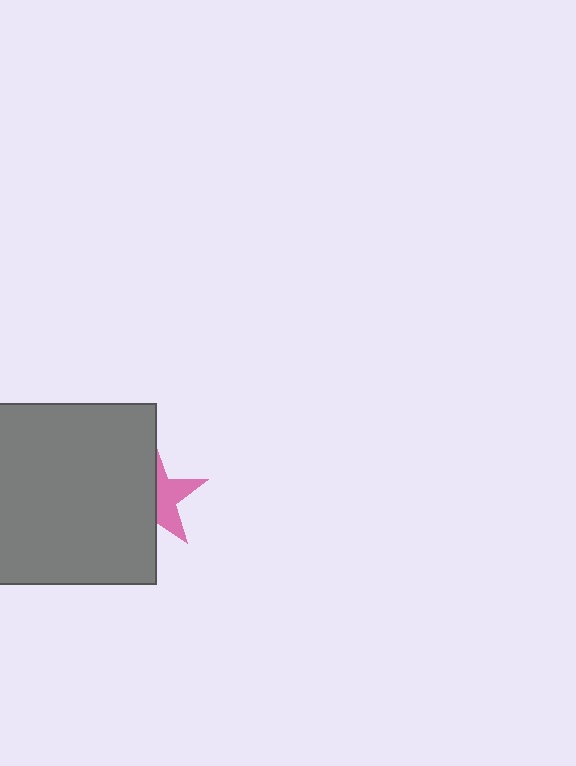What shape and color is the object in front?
The object in front is a gray square.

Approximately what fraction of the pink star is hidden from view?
Roughly 58% of the pink star is hidden behind the gray square.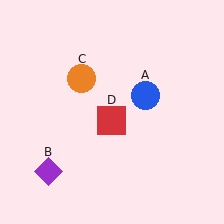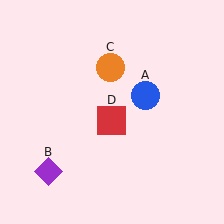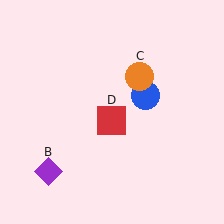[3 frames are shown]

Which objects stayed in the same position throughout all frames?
Blue circle (object A) and purple diamond (object B) and red square (object D) remained stationary.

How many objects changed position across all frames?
1 object changed position: orange circle (object C).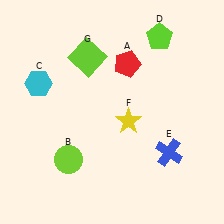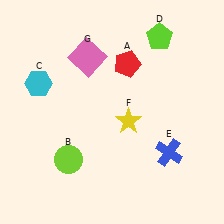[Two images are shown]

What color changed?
The square (G) changed from lime in Image 1 to pink in Image 2.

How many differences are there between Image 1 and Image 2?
There is 1 difference between the two images.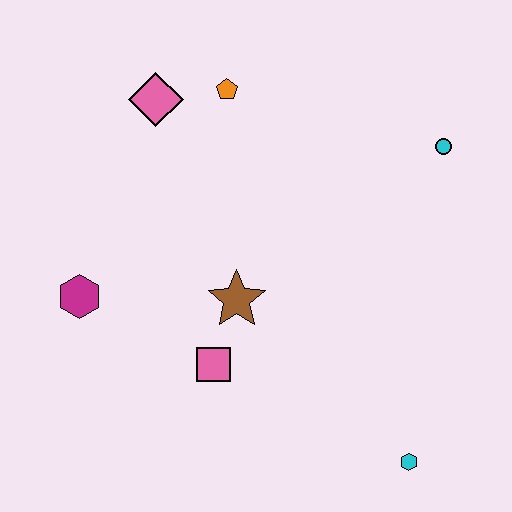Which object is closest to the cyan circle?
The orange pentagon is closest to the cyan circle.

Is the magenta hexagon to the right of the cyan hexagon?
No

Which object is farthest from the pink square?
The cyan circle is farthest from the pink square.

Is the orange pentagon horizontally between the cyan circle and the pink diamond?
Yes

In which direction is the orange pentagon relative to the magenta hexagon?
The orange pentagon is above the magenta hexagon.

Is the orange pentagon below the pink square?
No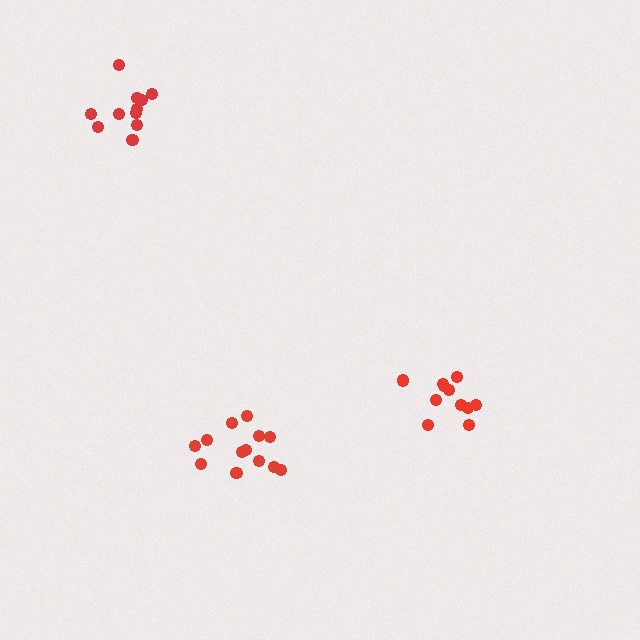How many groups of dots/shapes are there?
There are 3 groups.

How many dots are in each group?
Group 1: 11 dots, Group 2: 13 dots, Group 3: 11 dots (35 total).